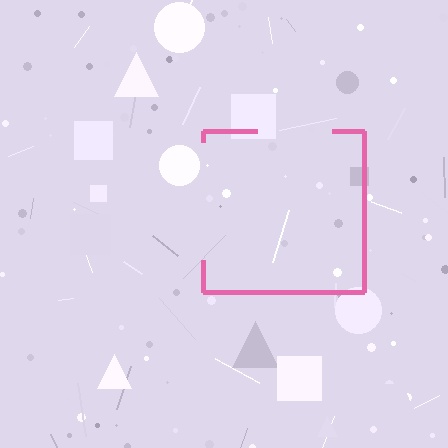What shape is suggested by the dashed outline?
The dashed outline suggests a square.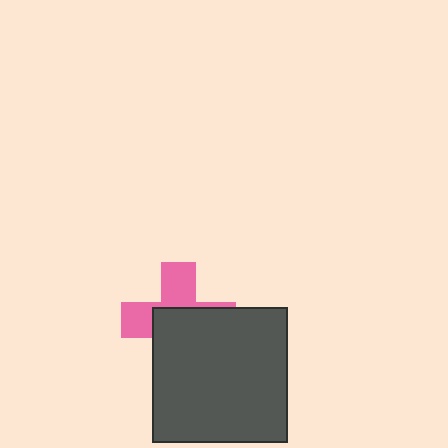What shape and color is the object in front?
The object in front is a dark gray square.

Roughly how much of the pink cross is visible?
A small part of it is visible (roughly 43%).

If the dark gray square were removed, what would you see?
You would see the complete pink cross.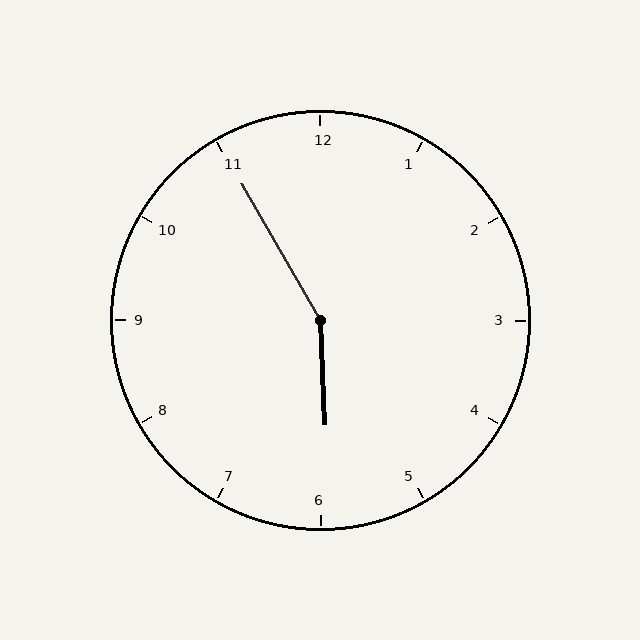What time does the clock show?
5:55.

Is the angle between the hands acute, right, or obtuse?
It is obtuse.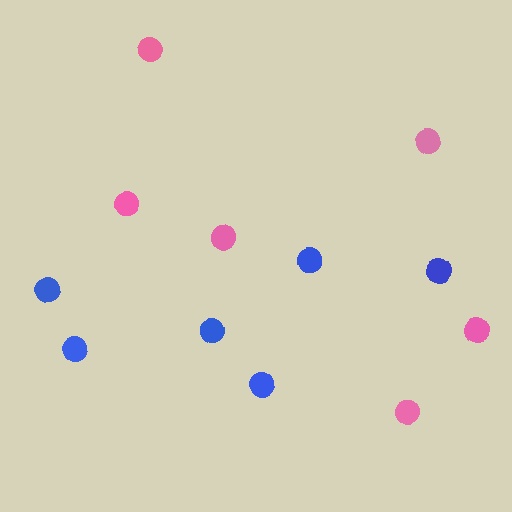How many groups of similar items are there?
There are 2 groups: one group of blue circles (6) and one group of pink circles (6).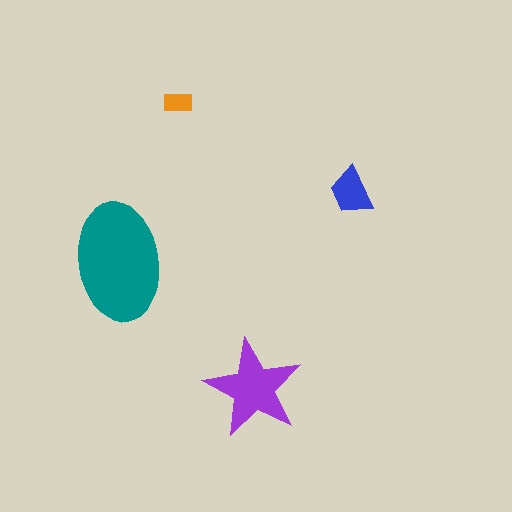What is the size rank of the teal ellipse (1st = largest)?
1st.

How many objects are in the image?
There are 4 objects in the image.